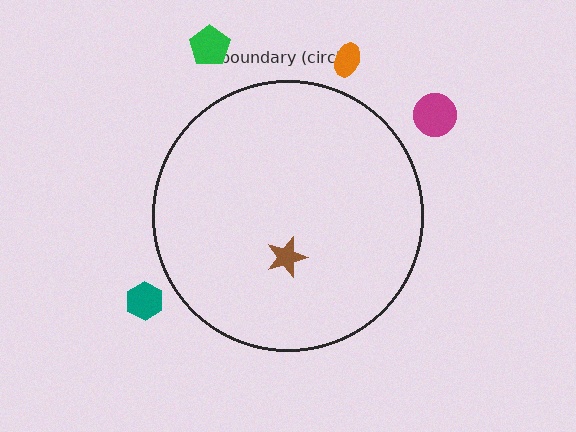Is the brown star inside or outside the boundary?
Inside.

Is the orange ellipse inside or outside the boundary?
Outside.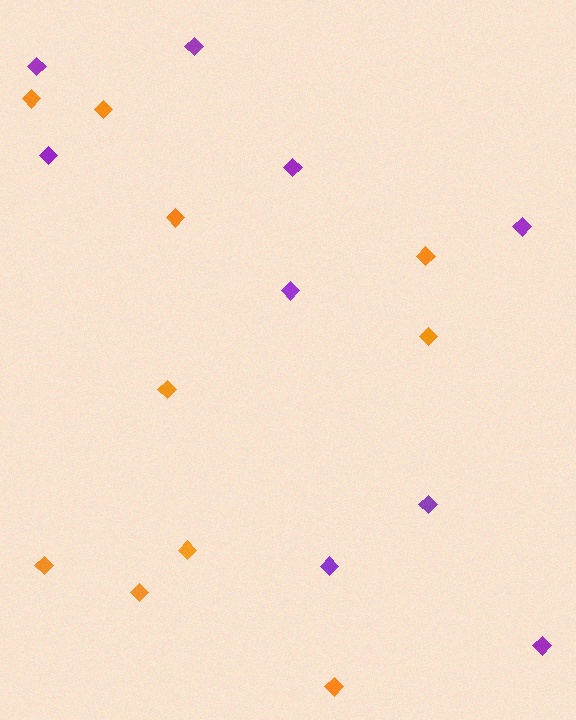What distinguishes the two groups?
There are 2 groups: one group of purple diamonds (9) and one group of orange diamonds (10).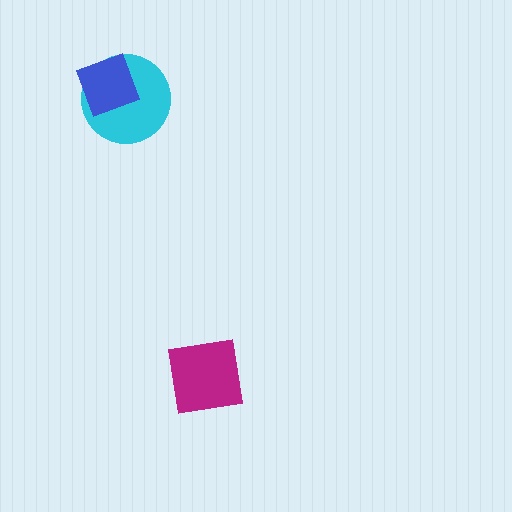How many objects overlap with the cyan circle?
1 object overlaps with the cyan circle.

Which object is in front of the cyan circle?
The blue diamond is in front of the cyan circle.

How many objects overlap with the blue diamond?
1 object overlaps with the blue diamond.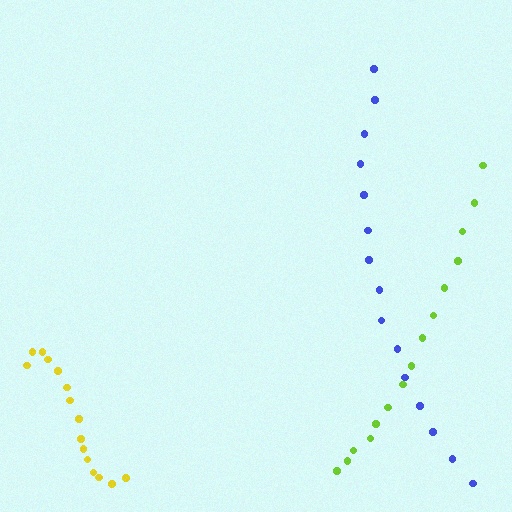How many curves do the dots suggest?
There are 3 distinct paths.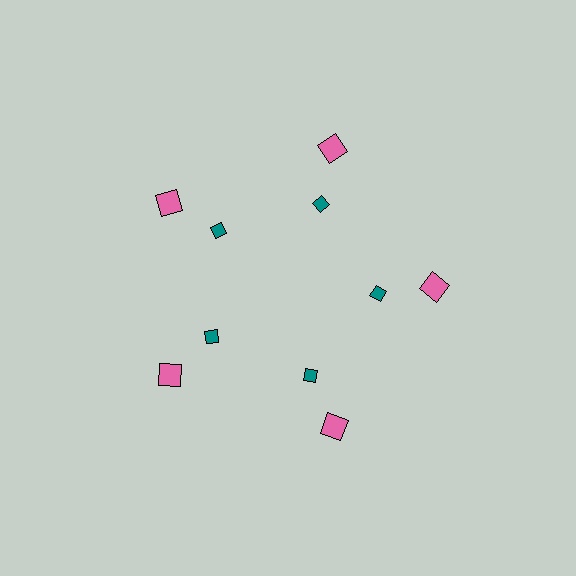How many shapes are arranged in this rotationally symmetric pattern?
There are 10 shapes, arranged in 5 groups of 2.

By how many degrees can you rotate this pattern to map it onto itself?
The pattern maps onto itself every 72 degrees of rotation.